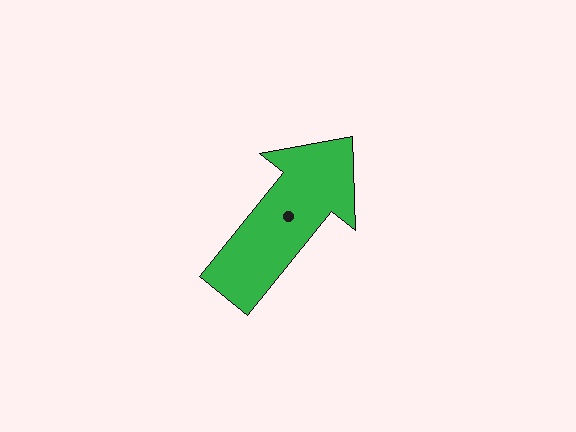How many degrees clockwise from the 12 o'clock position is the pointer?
Approximately 39 degrees.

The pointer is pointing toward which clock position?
Roughly 1 o'clock.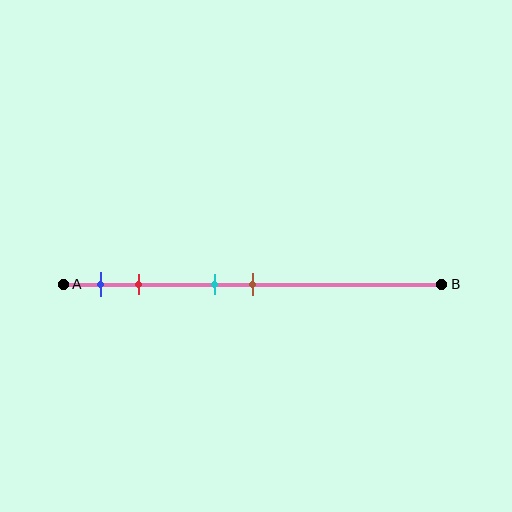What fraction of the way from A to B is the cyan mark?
The cyan mark is approximately 40% (0.4) of the way from A to B.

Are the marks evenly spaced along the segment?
No, the marks are not evenly spaced.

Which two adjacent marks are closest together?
The cyan and brown marks are the closest adjacent pair.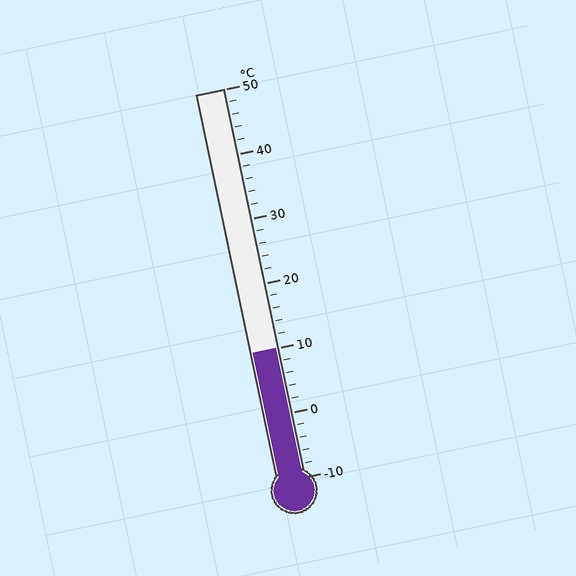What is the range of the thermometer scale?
The thermometer scale ranges from -10°C to 50°C.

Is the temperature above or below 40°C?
The temperature is below 40°C.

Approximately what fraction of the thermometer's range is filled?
The thermometer is filled to approximately 35% of its range.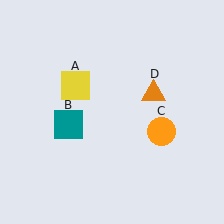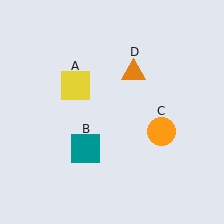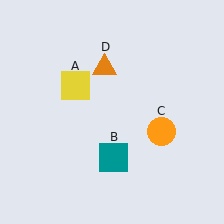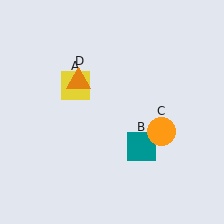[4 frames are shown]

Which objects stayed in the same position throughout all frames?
Yellow square (object A) and orange circle (object C) remained stationary.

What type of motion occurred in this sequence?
The teal square (object B), orange triangle (object D) rotated counterclockwise around the center of the scene.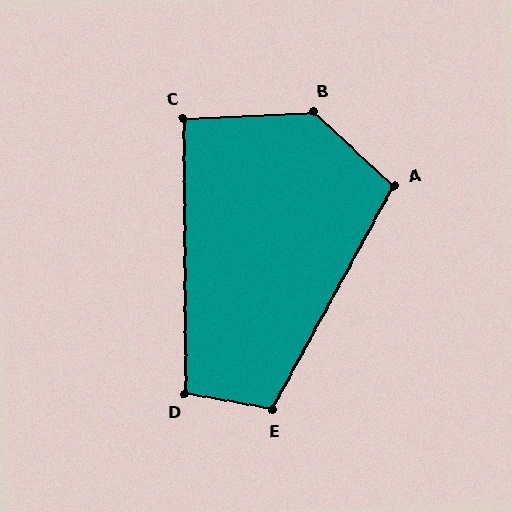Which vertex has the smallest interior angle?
C, at approximately 93 degrees.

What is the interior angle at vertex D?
Approximately 101 degrees (obtuse).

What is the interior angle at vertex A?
Approximately 104 degrees (obtuse).